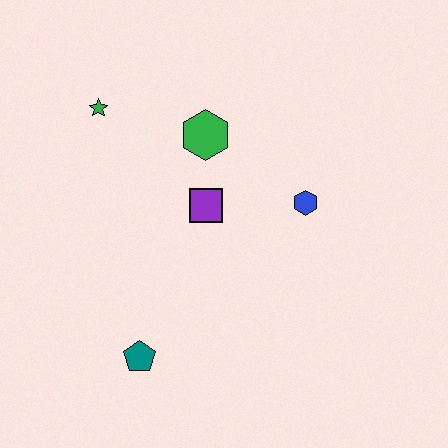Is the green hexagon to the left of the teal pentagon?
No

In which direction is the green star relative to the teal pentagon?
The green star is above the teal pentagon.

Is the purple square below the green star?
Yes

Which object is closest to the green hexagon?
The purple square is closest to the green hexagon.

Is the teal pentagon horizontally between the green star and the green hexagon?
Yes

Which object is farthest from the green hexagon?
The teal pentagon is farthest from the green hexagon.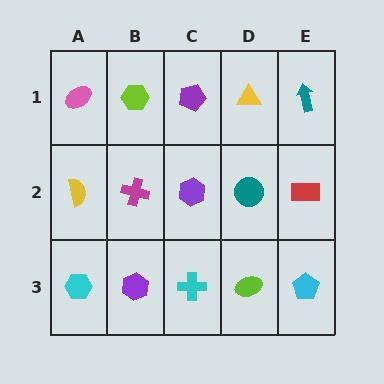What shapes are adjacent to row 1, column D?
A teal circle (row 2, column D), a purple pentagon (row 1, column C), a teal arrow (row 1, column E).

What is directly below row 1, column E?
A red rectangle.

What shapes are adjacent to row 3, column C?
A purple hexagon (row 2, column C), a purple hexagon (row 3, column B), a lime ellipse (row 3, column D).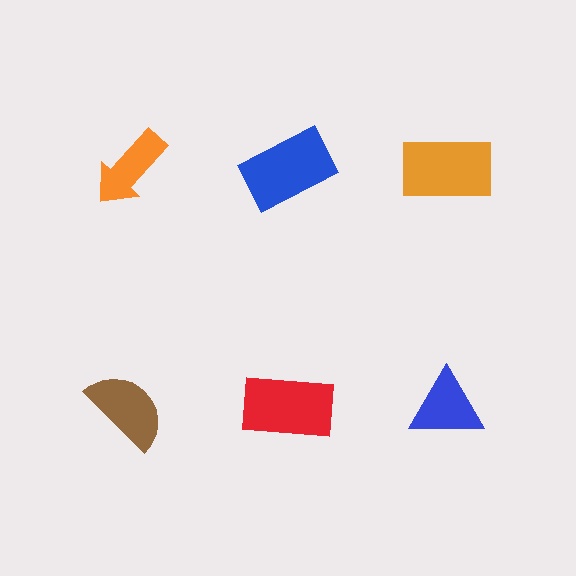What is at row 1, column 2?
A blue rectangle.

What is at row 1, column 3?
An orange rectangle.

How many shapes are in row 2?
3 shapes.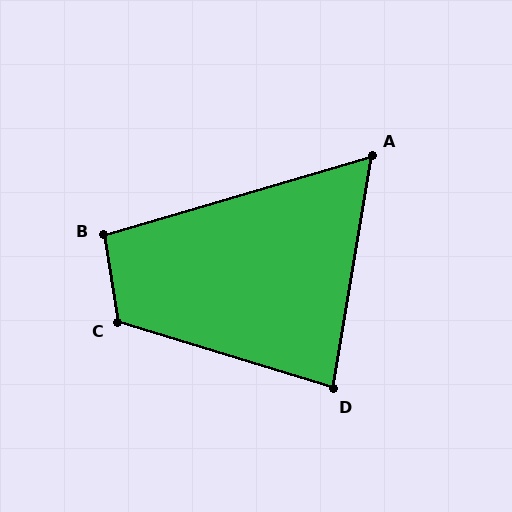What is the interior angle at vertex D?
Approximately 82 degrees (acute).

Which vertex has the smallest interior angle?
A, at approximately 64 degrees.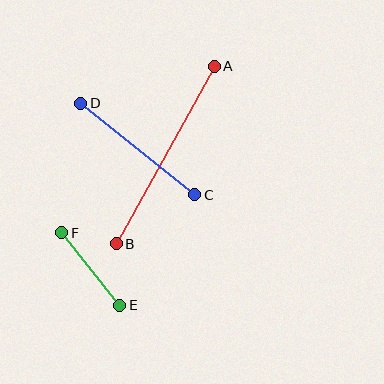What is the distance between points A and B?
The distance is approximately 203 pixels.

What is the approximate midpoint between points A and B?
The midpoint is at approximately (165, 155) pixels.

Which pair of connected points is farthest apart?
Points A and B are farthest apart.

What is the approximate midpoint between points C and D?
The midpoint is at approximately (138, 149) pixels.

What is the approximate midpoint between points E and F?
The midpoint is at approximately (91, 269) pixels.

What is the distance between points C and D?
The distance is approximately 146 pixels.